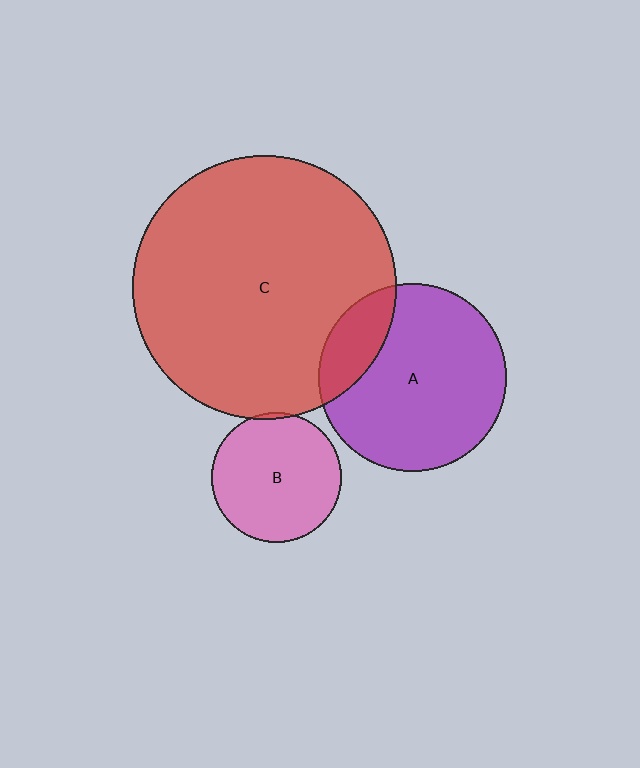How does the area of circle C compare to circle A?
Approximately 2.0 times.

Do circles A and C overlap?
Yes.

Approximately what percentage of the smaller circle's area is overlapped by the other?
Approximately 20%.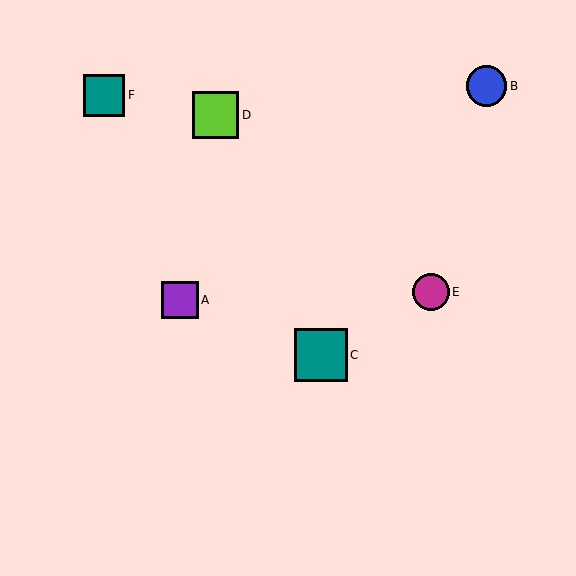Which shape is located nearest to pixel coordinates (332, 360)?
The teal square (labeled C) at (321, 355) is nearest to that location.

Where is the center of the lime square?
The center of the lime square is at (216, 115).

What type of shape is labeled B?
Shape B is a blue circle.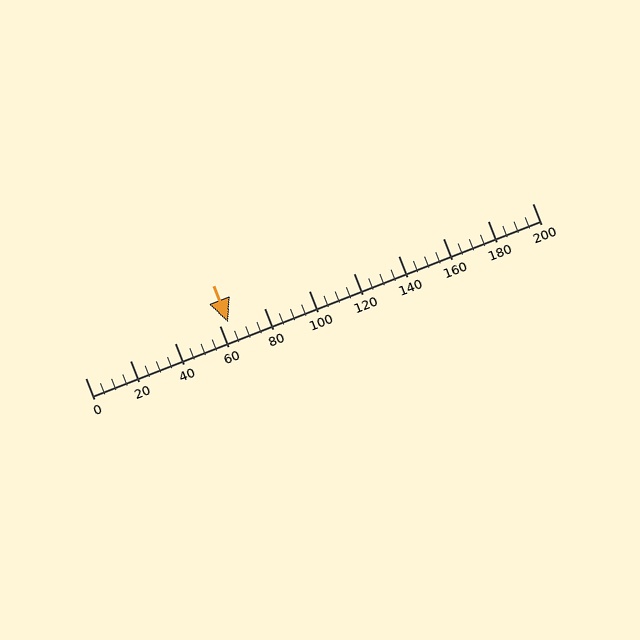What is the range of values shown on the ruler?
The ruler shows values from 0 to 200.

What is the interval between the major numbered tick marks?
The major tick marks are spaced 20 units apart.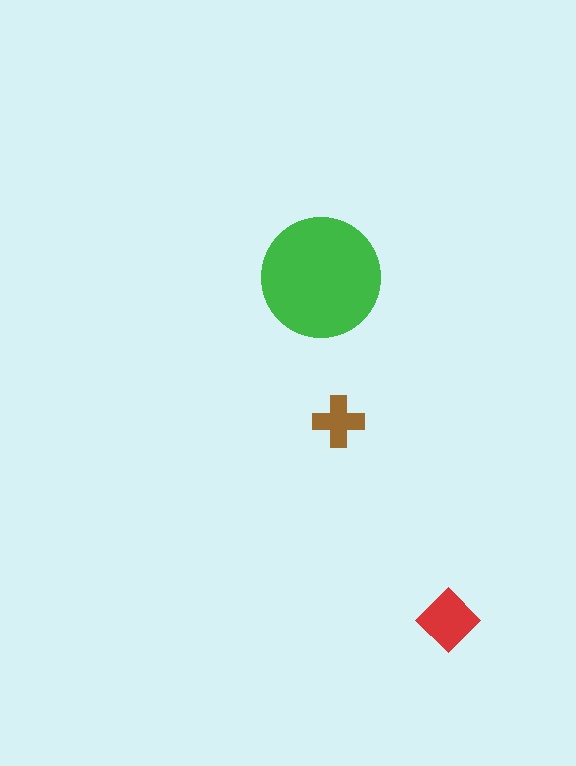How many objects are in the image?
There are 3 objects in the image.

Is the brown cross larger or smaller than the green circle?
Smaller.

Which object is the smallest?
The brown cross.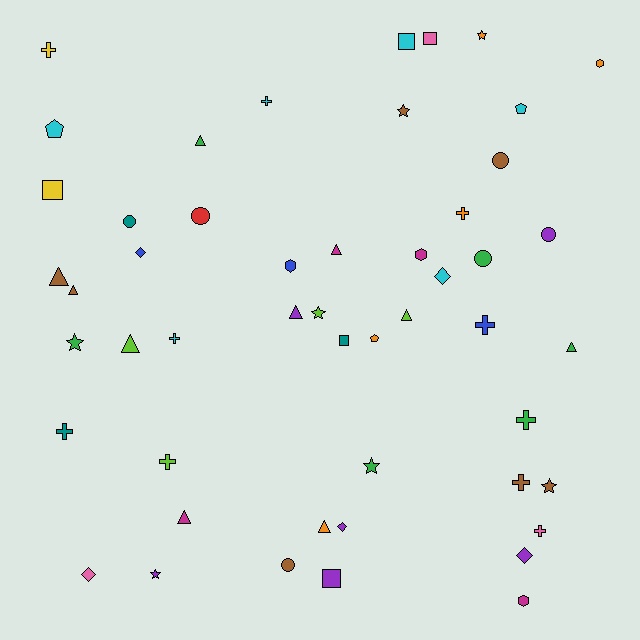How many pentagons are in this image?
There are 3 pentagons.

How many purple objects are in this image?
There are 6 purple objects.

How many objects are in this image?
There are 50 objects.